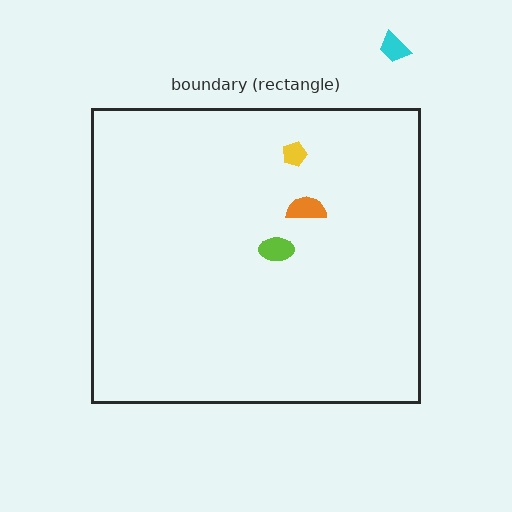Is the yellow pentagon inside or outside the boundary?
Inside.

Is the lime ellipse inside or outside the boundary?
Inside.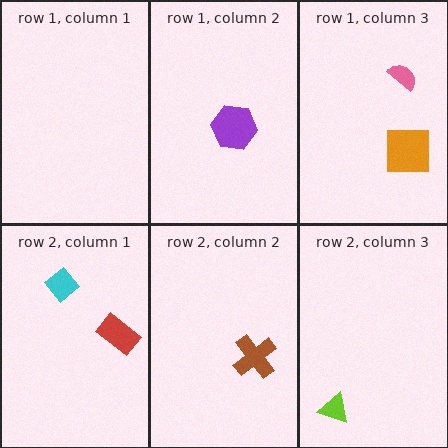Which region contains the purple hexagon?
The row 1, column 2 region.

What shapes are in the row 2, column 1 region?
The red rectangle, the cyan diamond.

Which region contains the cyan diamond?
The row 2, column 1 region.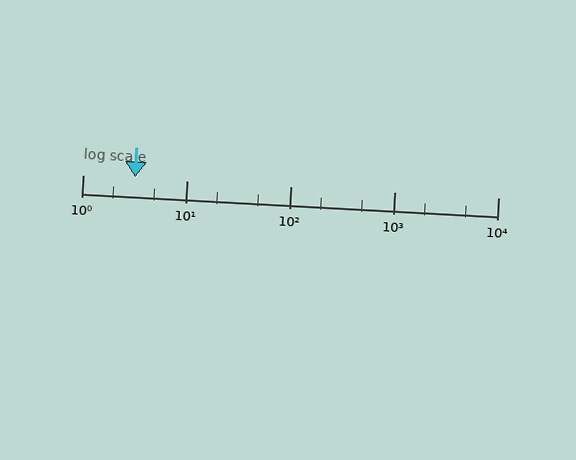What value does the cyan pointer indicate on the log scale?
The pointer indicates approximately 3.2.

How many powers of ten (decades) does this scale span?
The scale spans 4 decades, from 1 to 10000.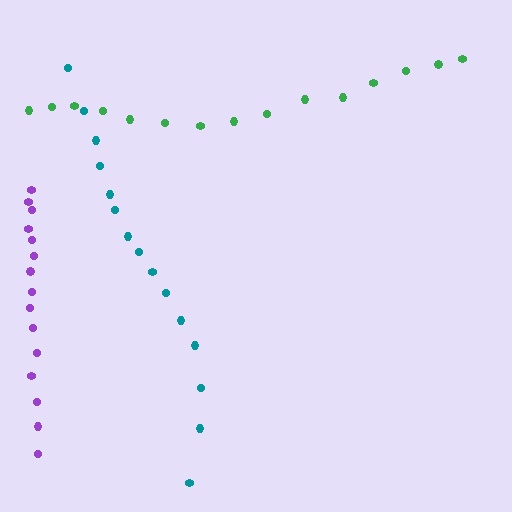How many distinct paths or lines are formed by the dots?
There are 3 distinct paths.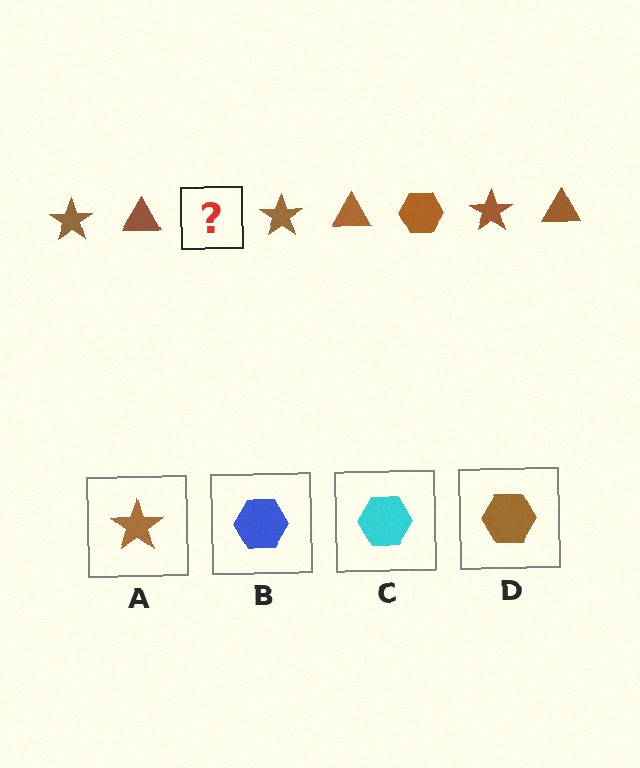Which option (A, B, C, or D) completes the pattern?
D.